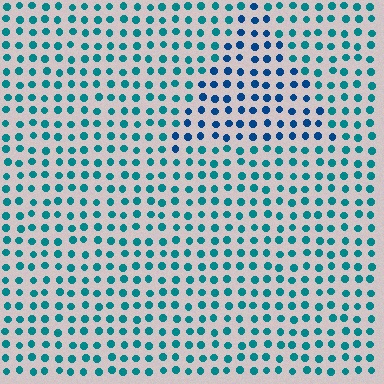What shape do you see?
I see a triangle.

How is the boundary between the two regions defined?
The boundary is defined purely by a slight shift in hue (about 29 degrees). Spacing, size, and orientation are identical on both sides.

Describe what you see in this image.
The image is filled with small teal elements in a uniform arrangement. A triangle-shaped region is visible where the elements are tinted to a slightly different hue, forming a subtle color boundary.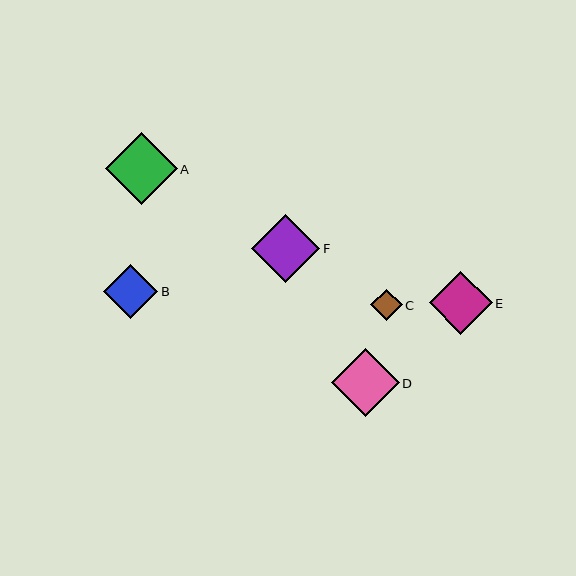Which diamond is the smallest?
Diamond C is the smallest with a size of approximately 32 pixels.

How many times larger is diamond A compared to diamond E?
Diamond A is approximately 1.1 times the size of diamond E.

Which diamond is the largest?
Diamond A is the largest with a size of approximately 72 pixels.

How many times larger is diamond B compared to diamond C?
Diamond B is approximately 1.7 times the size of diamond C.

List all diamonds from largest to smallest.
From largest to smallest: A, F, D, E, B, C.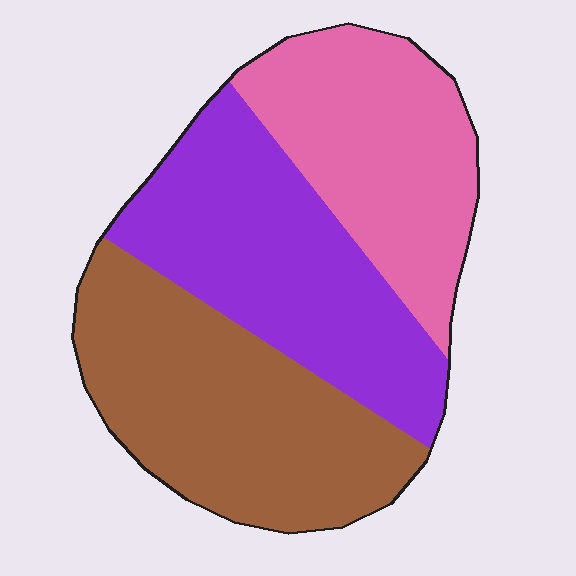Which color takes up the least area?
Pink, at roughly 30%.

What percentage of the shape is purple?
Purple takes up between a quarter and a half of the shape.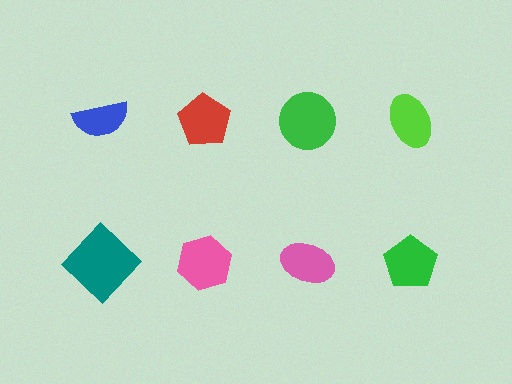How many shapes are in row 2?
4 shapes.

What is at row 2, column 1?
A teal diamond.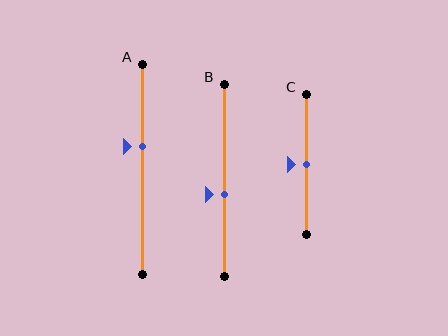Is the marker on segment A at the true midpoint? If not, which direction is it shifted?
No, the marker on segment A is shifted upward by about 11% of the segment length.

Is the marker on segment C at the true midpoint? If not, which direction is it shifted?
Yes, the marker on segment C is at the true midpoint.